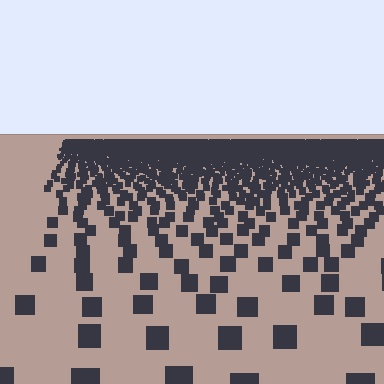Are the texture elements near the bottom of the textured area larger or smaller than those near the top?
Larger. Near the bottom, elements are closer to the viewer and appear at a bigger on-screen size.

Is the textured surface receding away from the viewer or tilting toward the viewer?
The surface is receding away from the viewer. Texture elements get smaller and denser toward the top.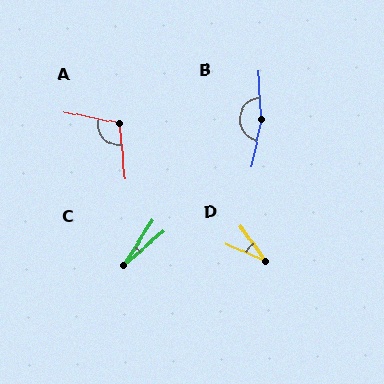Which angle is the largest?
B, at approximately 166 degrees.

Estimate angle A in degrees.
Approximately 106 degrees.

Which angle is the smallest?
C, at approximately 16 degrees.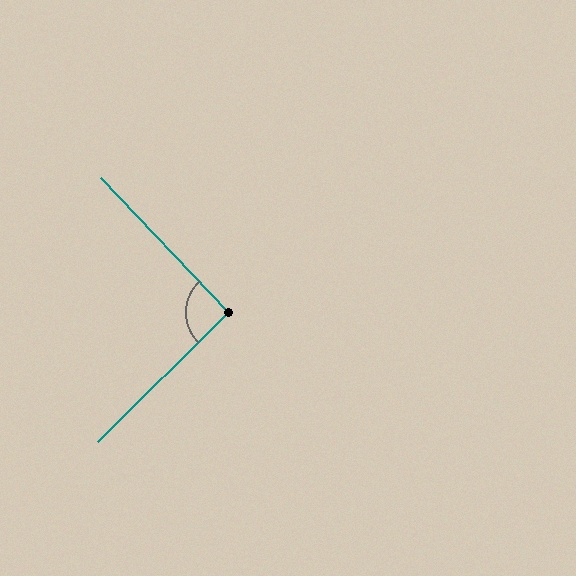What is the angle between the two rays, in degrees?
Approximately 91 degrees.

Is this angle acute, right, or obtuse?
It is approximately a right angle.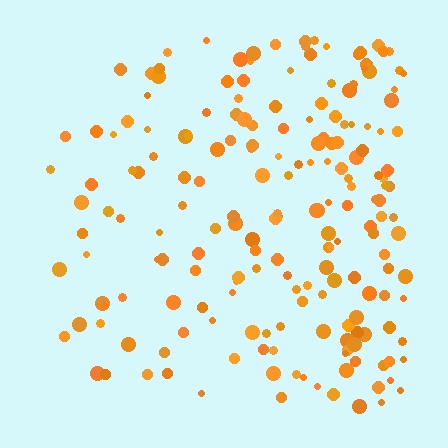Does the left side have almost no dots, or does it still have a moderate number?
Still a moderate number, just noticeably fewer than the right.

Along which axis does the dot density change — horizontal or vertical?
Horizontal.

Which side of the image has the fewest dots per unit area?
The left.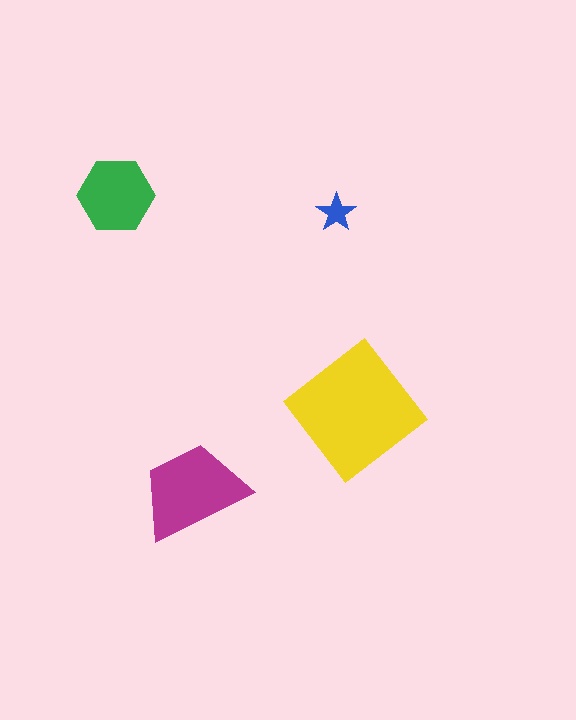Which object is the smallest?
The blue star.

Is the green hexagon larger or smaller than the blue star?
Larger.